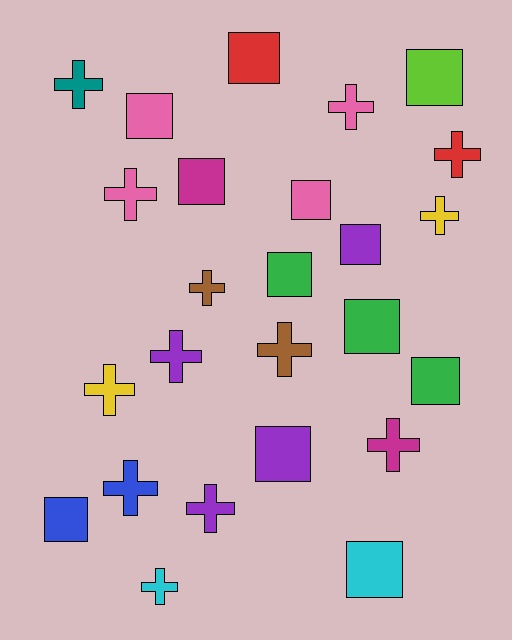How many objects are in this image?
There are 25 objects.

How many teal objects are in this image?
There is 1 teal object.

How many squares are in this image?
There are 12 squares.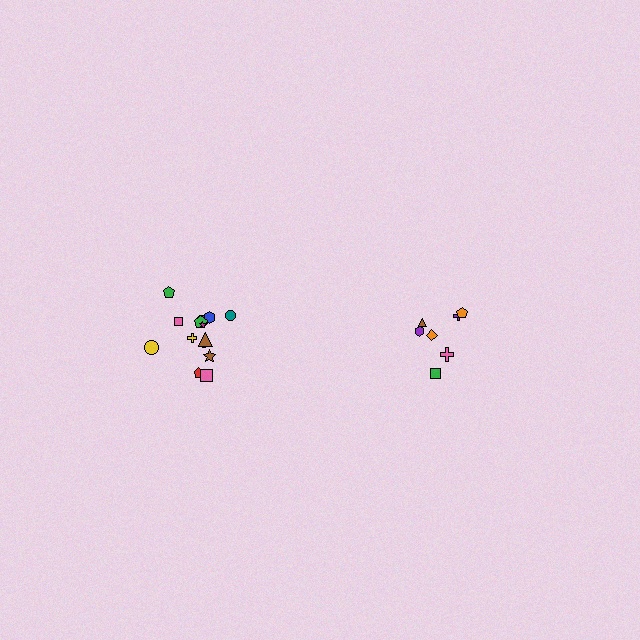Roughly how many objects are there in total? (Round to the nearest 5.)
Roughly 20 objects in total.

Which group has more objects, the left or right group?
The left group.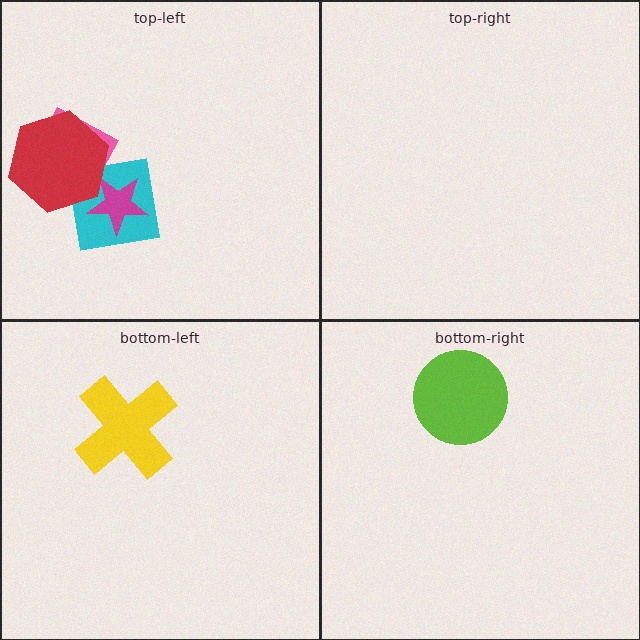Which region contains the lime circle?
The bottom-right region.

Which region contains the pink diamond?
The top-left region.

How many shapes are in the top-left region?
4.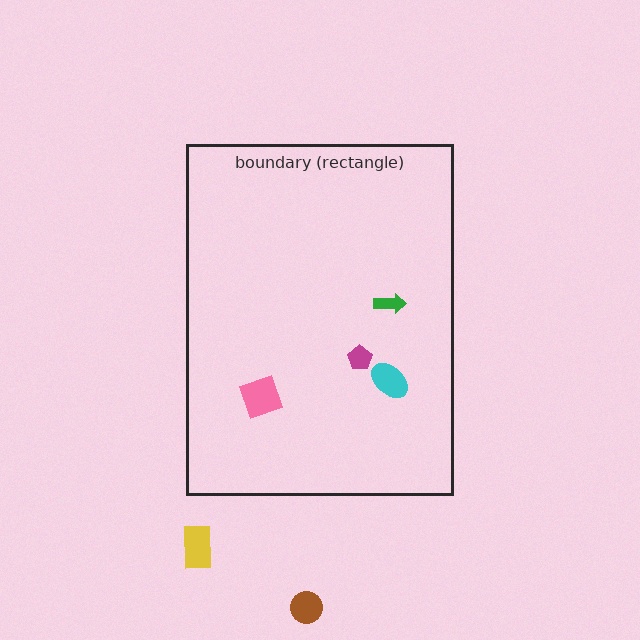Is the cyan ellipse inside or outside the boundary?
Inside.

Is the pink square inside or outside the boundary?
Inside.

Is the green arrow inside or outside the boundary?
Inside.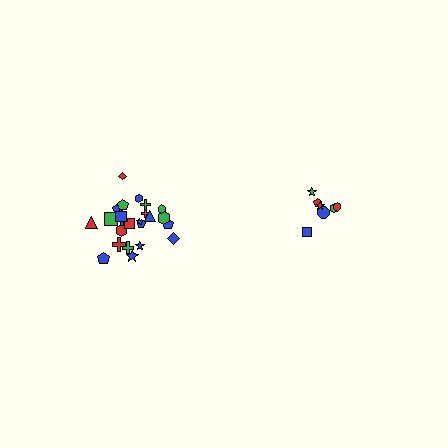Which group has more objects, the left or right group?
The left group.